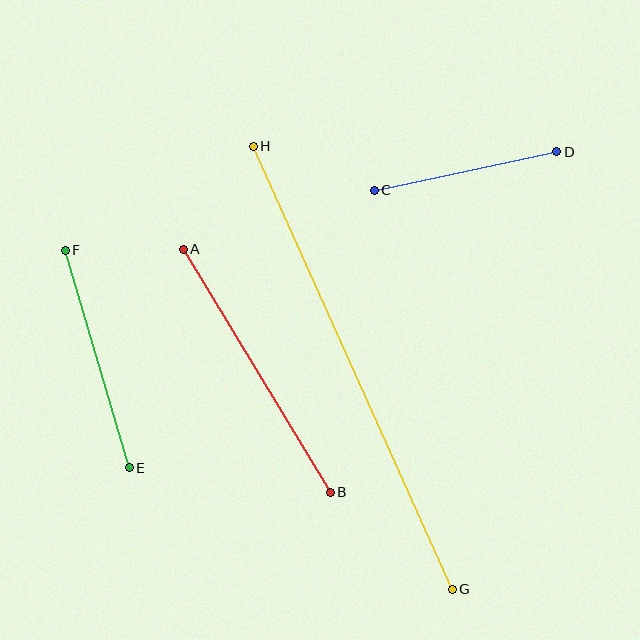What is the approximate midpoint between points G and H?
The midpoint is at approximately (353, 368) pixels.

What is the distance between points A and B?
The distance is approximately 284 pixels.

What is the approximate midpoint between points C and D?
The midpoint is at approximately (465, 171) pixels.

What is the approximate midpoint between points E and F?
The midpoint is at approximately (97, 359) pixels.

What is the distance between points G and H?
The distance is approximately 486 pixels.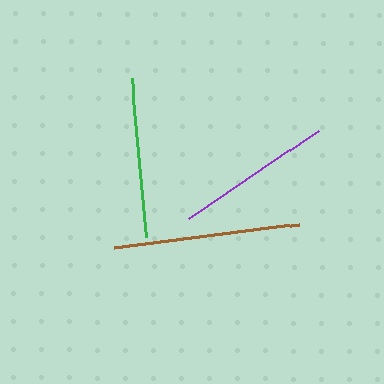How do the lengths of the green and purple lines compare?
The green and purple lines are approximately the same length.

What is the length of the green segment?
The green segment is approximately 160 pixels long.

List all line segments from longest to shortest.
From longest to shortest: brown, green, purple.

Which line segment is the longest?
The brown line is the longest at approximately 186 pixels.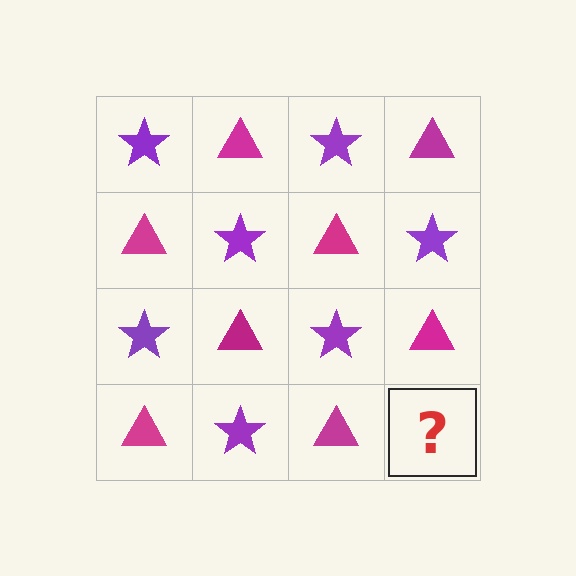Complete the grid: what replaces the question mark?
The question mark should be replaced with a purple star.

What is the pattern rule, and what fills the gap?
The rule is that it alternates purple star and magenta triangle in a checkerboard pattern. The gap should be filled with a purple star.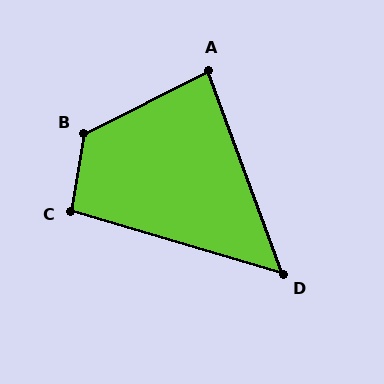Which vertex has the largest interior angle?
B, at approximately 127 degrees.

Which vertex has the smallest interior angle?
D, at approximately 53 degrees.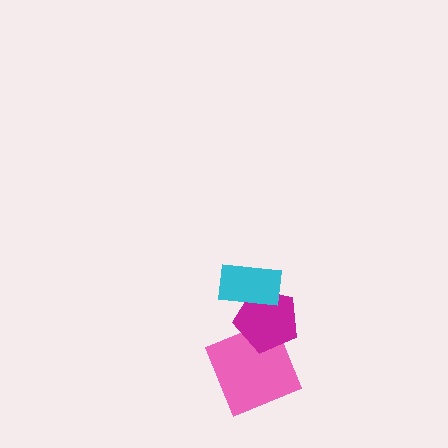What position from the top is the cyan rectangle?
The cyan rectangle is 1st from the top.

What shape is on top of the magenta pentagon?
The cyan rectangle is on top of the magenta pentagon.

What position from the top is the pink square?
The pink square is 3rd from the top.